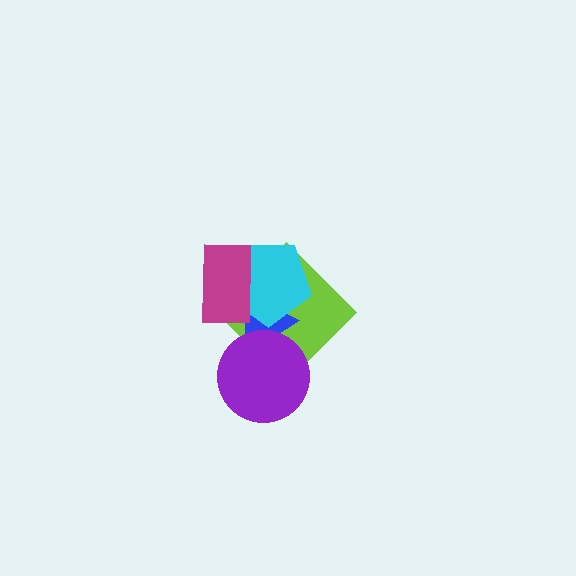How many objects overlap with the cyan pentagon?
3 objects overlap with the cyan pentagon.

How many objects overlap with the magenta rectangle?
3 objects overlap with the magenta rectangle.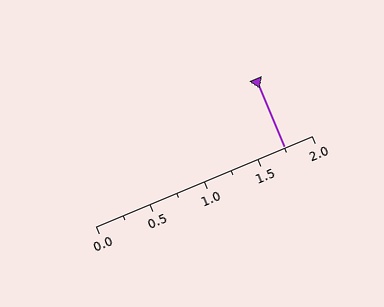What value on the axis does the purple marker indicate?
The marker indicates approximately 1.75.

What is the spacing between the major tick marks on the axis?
The major ticks are spaced 0.5 apart.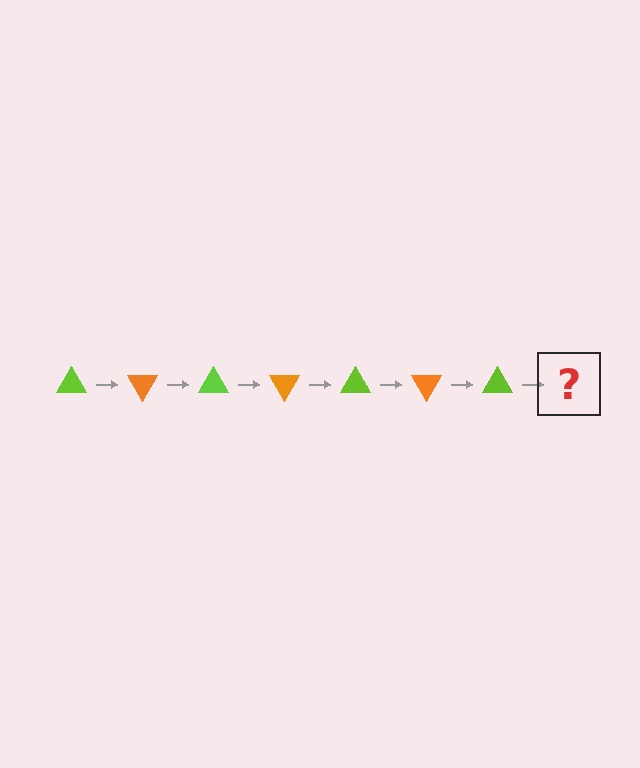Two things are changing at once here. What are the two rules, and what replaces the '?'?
The two rules are that it rotates 60 degrees each step and the color cycles through lime and orange. The '?' should be an orange triangle, rotated 420 degrees from the start.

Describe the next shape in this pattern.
It should be an orange triangle, rotated 420 degrees from the start.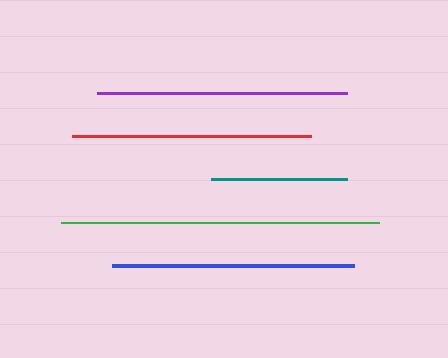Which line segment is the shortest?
The teal line is the shortest at approximately 136 pixels.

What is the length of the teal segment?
The teal segment is approximately 136 pixels long.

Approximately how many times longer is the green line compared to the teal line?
The green line is approximately 2.3 times the length of the teal line.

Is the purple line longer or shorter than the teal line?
The purple line is longer than the teal line.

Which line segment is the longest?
The green line is the longest at approximately 318 pixels.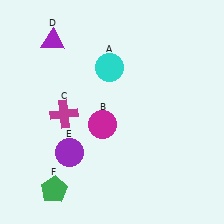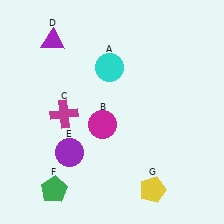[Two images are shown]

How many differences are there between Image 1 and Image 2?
There is 1 difference between the two images.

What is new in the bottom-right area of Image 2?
A yellow pentagon (G) was added in the bottom-right area of Image 2.